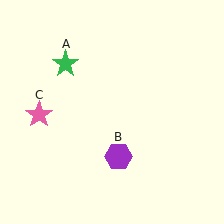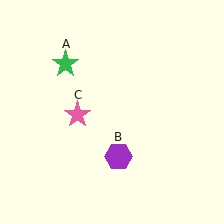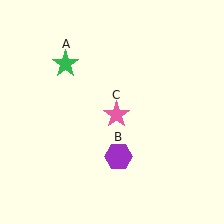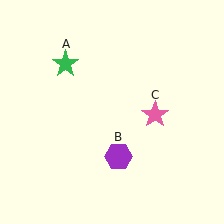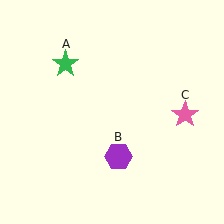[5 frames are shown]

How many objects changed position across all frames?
1 object changed position: pink star (object C).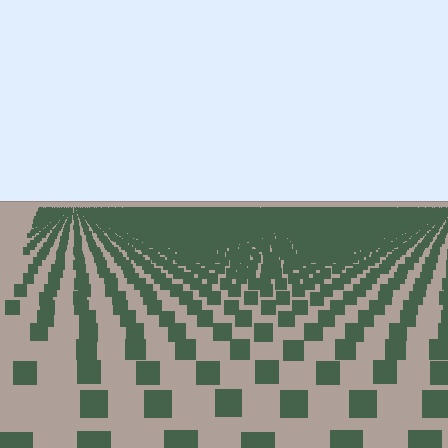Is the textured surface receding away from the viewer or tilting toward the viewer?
The surface is receding away from the viewer. Texture elements get smaller and denser toward the top.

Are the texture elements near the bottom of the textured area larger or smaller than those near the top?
Larger. Near the bottom, elements are closer to the viewer and appear at a bigger on-screen size.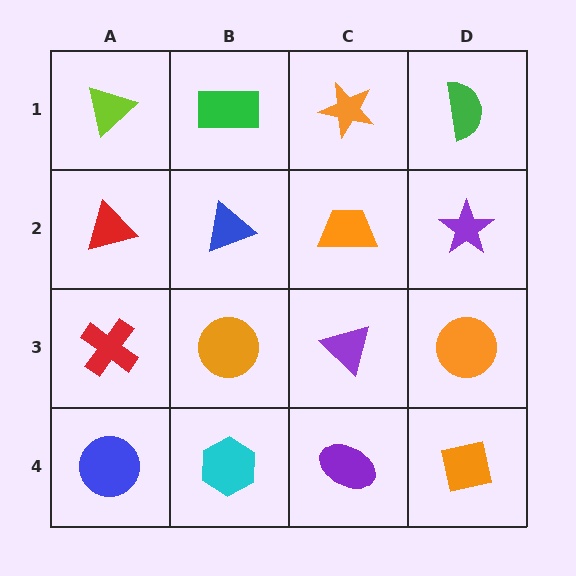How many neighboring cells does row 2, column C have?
4.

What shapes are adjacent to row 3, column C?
An orange trapezoid (row 2, column C), a purple ellipse (row 4, column C), an orange circle (row 3, column B), an orange circle (row 3, column D).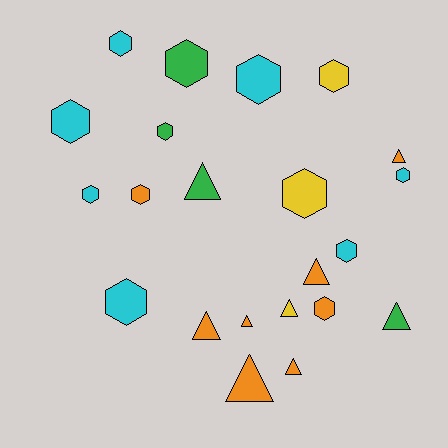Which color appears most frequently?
Orange, with 8 objects.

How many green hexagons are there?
There are 2 green hexagons.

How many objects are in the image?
There are 22 objects.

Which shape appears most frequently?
Hexagon, with 13 objects.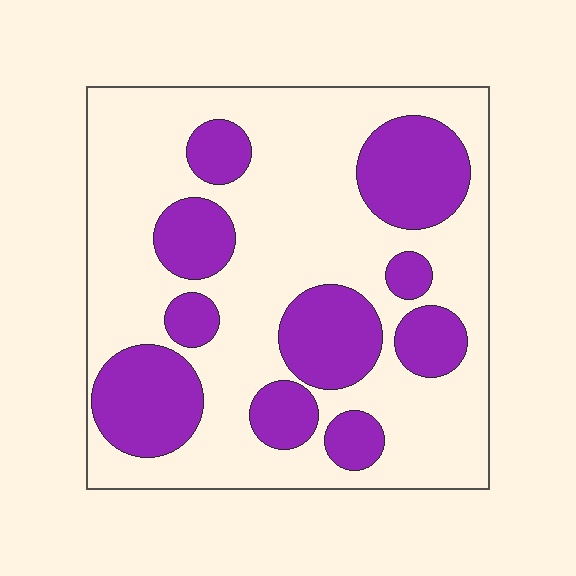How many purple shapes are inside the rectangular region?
10.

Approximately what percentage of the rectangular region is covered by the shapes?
Approximately 35%.